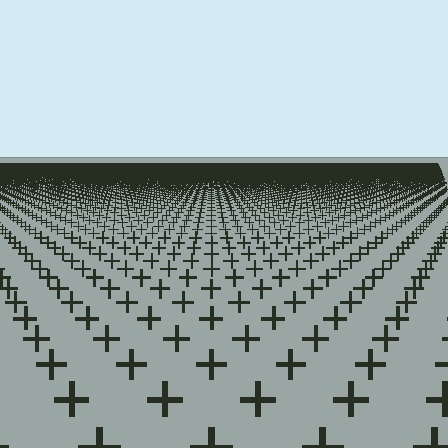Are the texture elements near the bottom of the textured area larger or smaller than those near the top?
Larger. Near the bottom, elements are closer to the viewer and appear at a bigger on-screen size.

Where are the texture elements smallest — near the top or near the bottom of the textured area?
Near the top.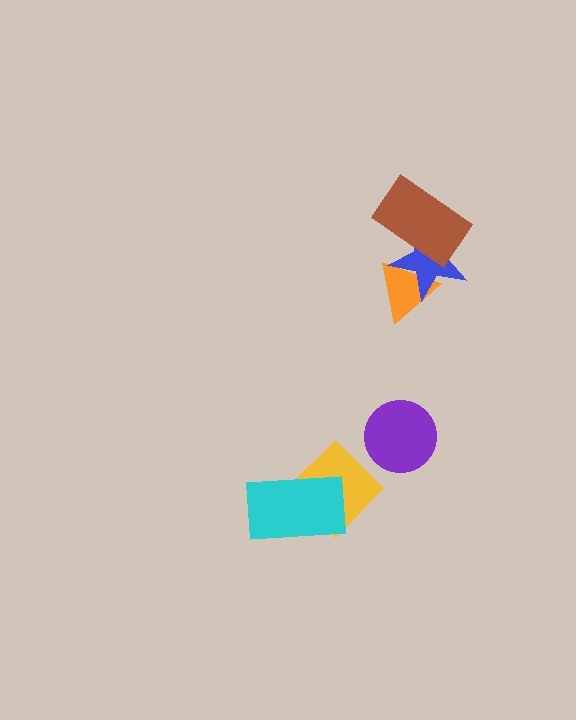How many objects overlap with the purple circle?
0 objects overlap with the purple circle.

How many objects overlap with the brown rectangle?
2 objects overlap with the brown rectangle.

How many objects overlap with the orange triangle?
2 objects overlap with the orange triangle.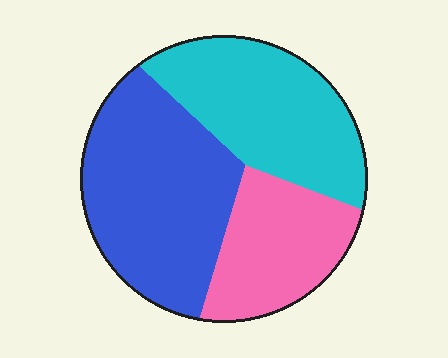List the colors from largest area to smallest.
From largest to smallest: blue, cyan, pink.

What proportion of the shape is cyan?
Cyan takes up about one third (1/3) of the shape.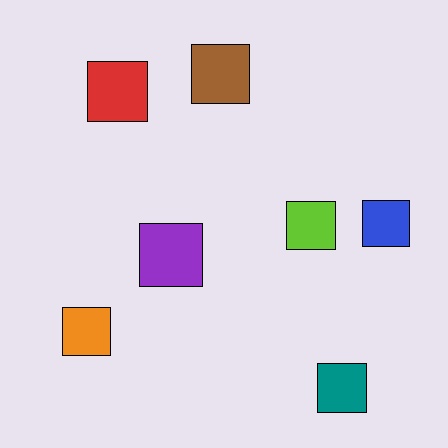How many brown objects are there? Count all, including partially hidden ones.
There is 1 brown object.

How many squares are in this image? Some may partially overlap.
There are 7 squares.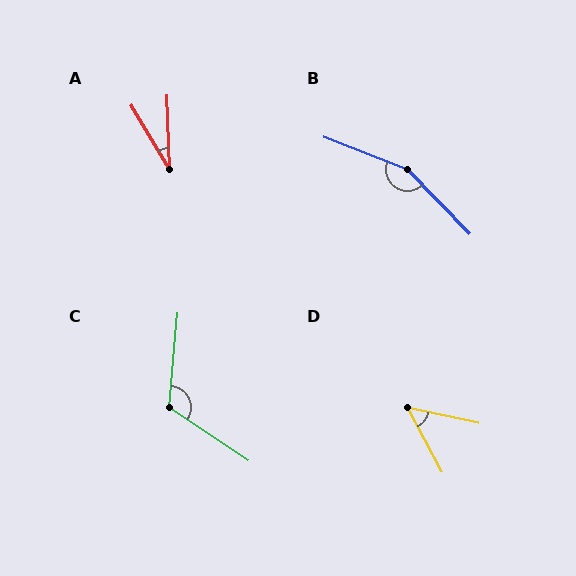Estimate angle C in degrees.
Approximately 118 degrees.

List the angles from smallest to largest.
A (29°), D (49°), C (118°), B (156°).